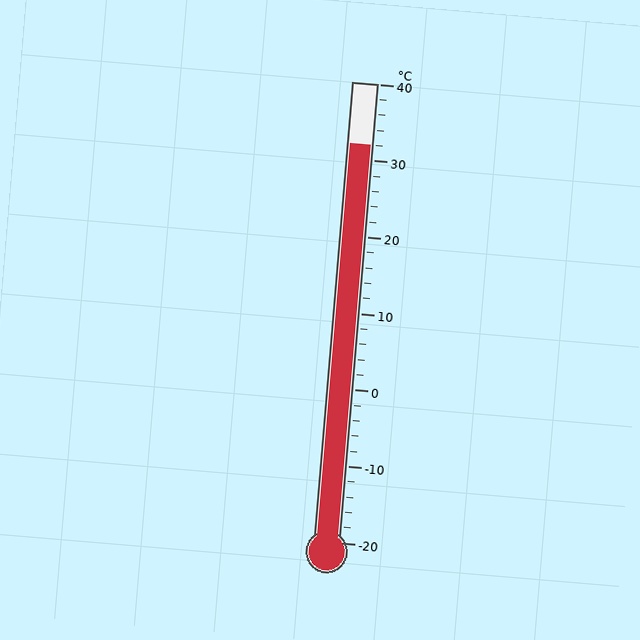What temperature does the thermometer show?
The thermometer shows approximately 32°C.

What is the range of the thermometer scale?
The thermometer scale ranges from -20°C to 40°C.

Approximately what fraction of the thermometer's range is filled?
The thermometer is filled to approximately 85% of its range.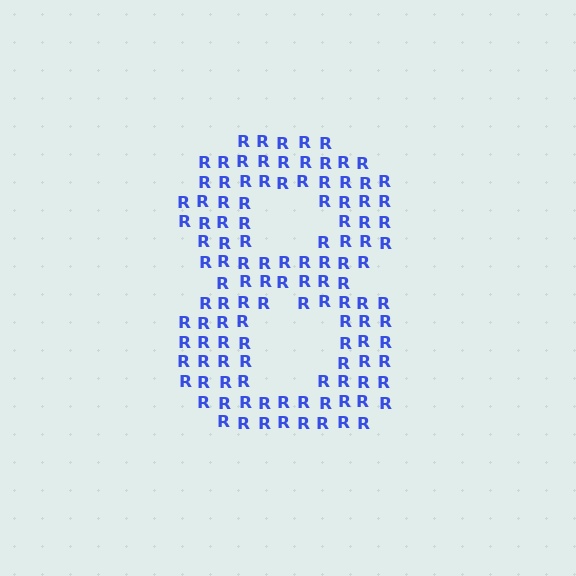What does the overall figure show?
The overall figure shows the digit 8.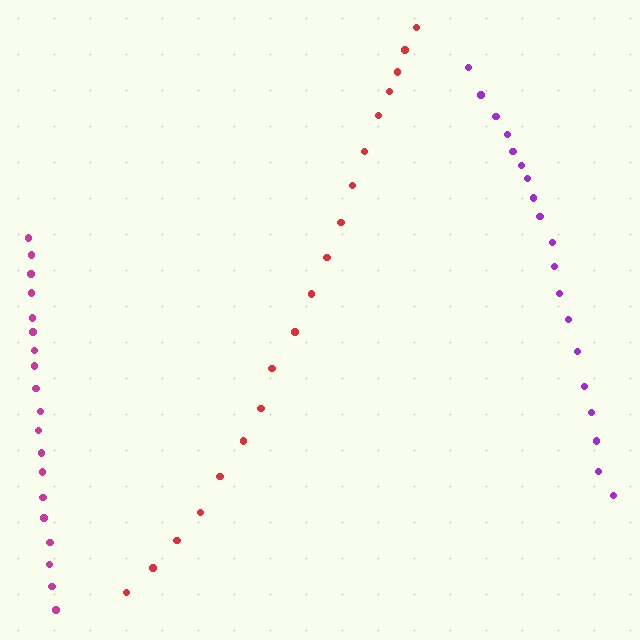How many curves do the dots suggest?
There are 3 distinct paths.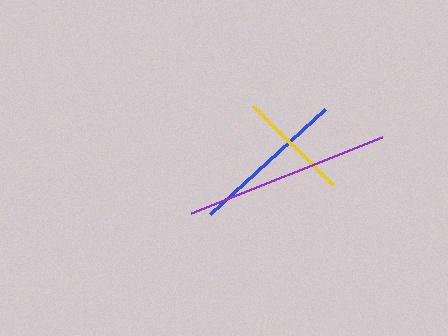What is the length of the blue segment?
The blue segment is approximately 156 pixels long.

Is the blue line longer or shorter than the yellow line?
The blue line is longer than the yellow line.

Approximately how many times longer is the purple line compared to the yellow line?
The purple line is approximately 1.8 times the length of the yellow line.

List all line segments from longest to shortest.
From longest to shortest: purple, blue, yellow.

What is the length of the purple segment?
The purple segment is approximately 205 pixels long.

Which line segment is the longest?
The purple line is the longest at approximately 205 pixels.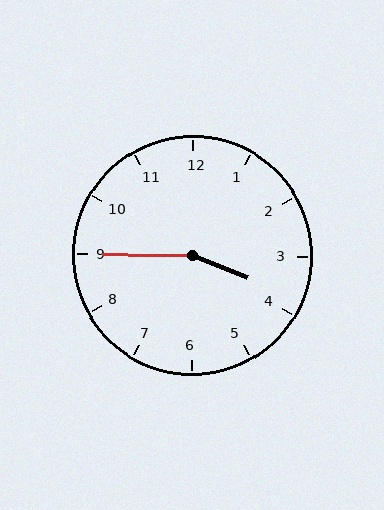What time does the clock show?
3:45.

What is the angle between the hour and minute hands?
Approximately 158 degrees.